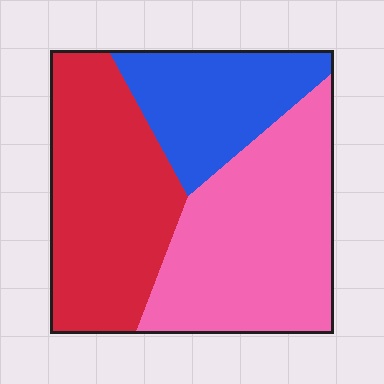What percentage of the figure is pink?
Pink takes up about two fifths (2/5) of the figure.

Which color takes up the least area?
Blue, at roughly 20%.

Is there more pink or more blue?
Pink.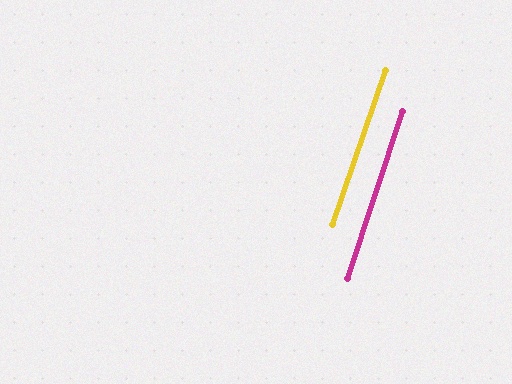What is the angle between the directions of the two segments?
Approximately 1 degree.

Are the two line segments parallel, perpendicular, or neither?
Parallel — their directions differ by only 0.7°.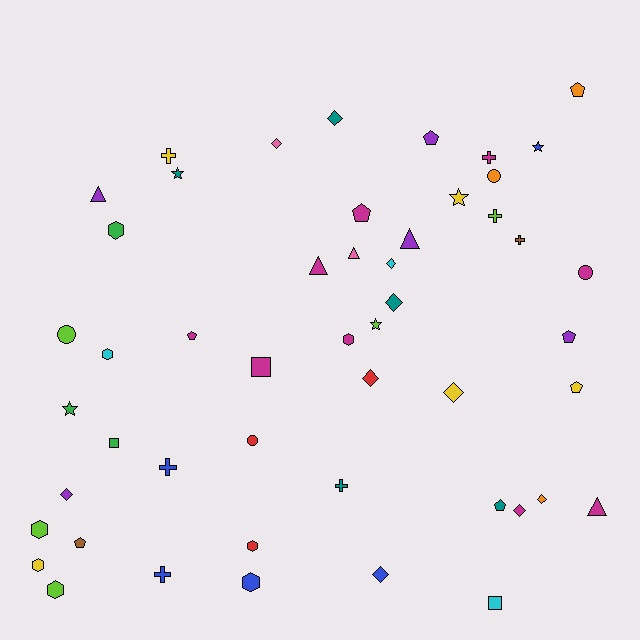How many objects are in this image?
There are 50 objects.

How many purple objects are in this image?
There are 5 purple objects.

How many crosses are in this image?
There are 7 crosses.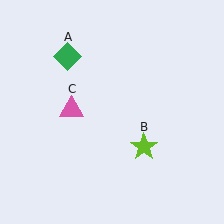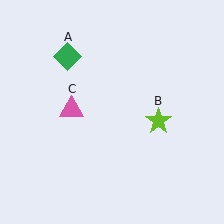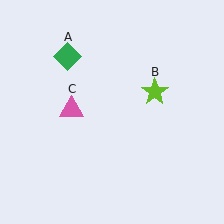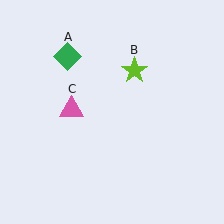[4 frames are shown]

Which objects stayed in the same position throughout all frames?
Green diamond (object A) and pink triangle (object C) remained stationary.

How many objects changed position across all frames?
1 object changed position: lime star (object B).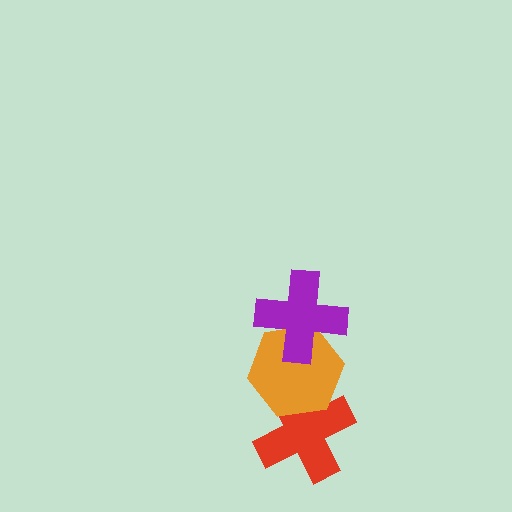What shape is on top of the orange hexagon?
The purple cross is on top of the orange hexagon.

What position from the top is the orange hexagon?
The orange hexagon is 2nd from the top.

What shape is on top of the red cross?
The orange hexagon is on top of the red cross.